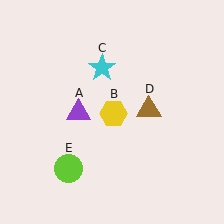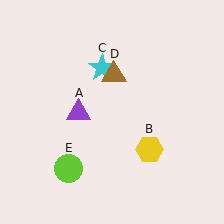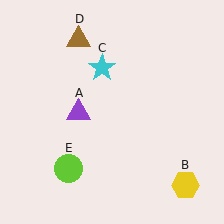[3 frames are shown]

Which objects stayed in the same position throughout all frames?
Purple triangle (object A) and cyan star (object C) and lime circle (object E) remained stationary.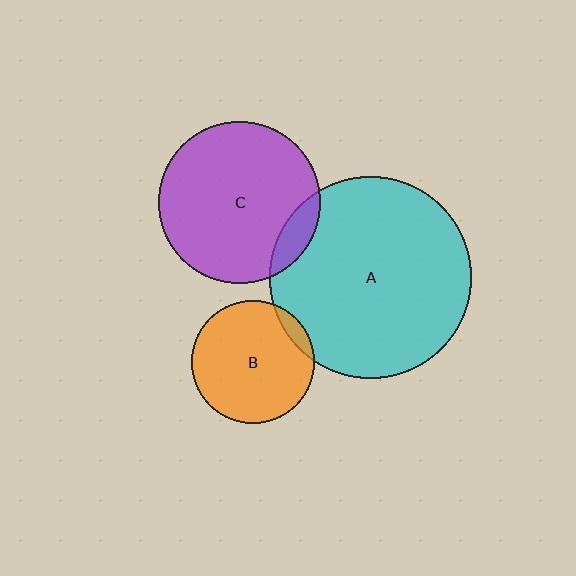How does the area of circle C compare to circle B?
Approximately 1.7 times.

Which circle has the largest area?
Circle A (cyan).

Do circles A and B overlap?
Yes.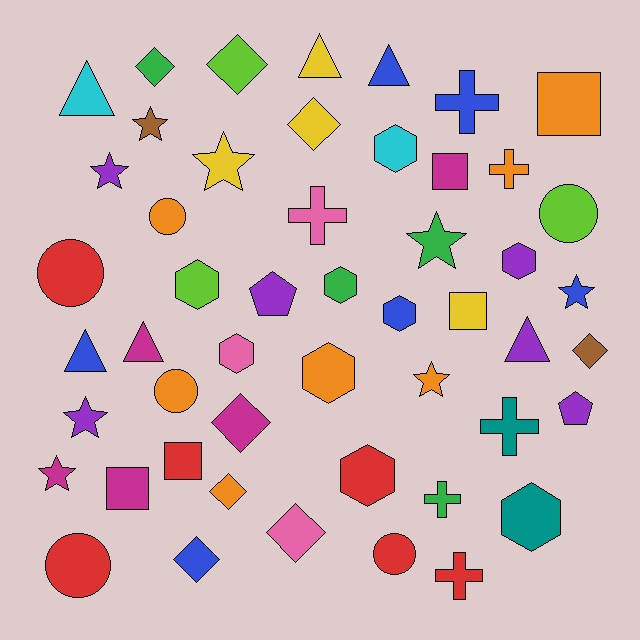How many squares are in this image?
There are 5 squares.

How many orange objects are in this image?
There are 7 orange objects.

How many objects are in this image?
There are 50 objects.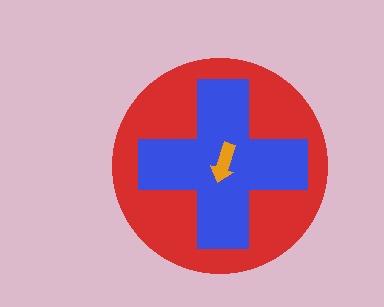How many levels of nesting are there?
3.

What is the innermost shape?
The orange arrow.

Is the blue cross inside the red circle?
Yes.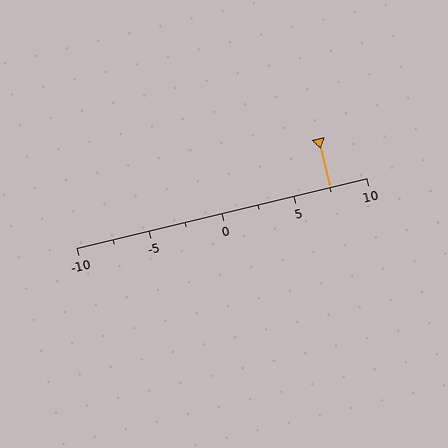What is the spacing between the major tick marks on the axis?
The major ticks are spaced 5 apart.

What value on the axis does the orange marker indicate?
The marker indicates approximately 7.5.